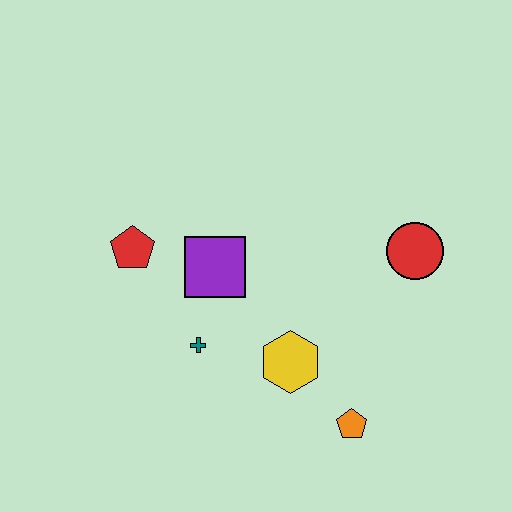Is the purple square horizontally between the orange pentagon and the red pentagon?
Yes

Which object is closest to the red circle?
The yellow hexagon is closest to the red circle.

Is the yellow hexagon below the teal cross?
Yes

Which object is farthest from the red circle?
The red pentagon is farthest from the red circle.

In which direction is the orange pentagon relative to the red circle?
The orange pentagon is below the red circle.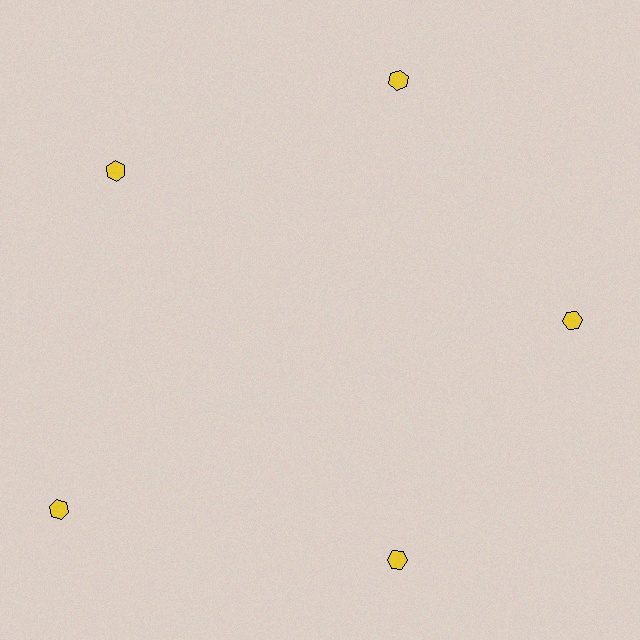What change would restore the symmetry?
The symmetry would be restored by moving it inward, back onto the ring so that all 5 hexagons sit at equal angles and equal distance from the center.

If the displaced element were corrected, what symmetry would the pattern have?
It would have 5-fold rotational symmetry — the pattern would map onto itself every 72 degrees.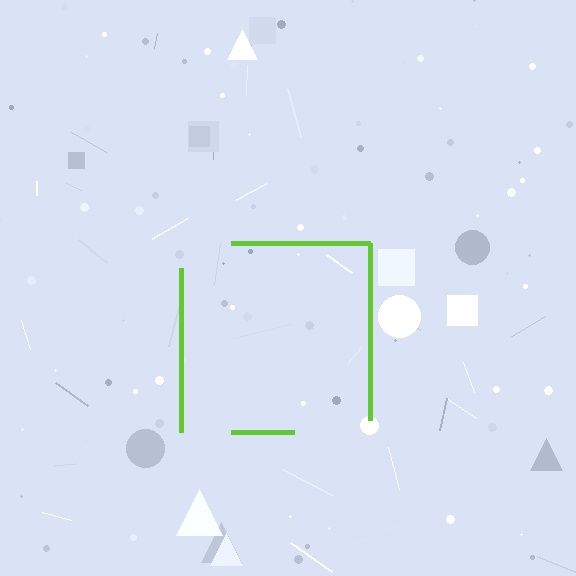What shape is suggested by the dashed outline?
The dashed outline suggests a square.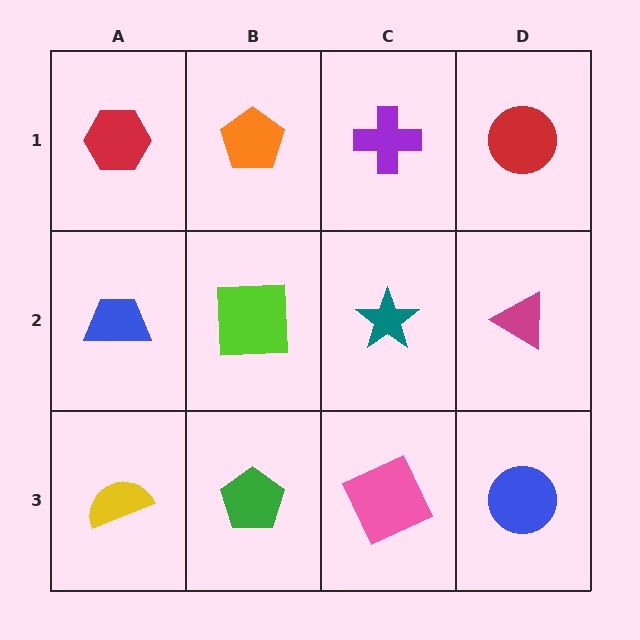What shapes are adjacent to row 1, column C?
A teal star (row 2, column C), an orange pentagon (row 1, column B), a red circle (row 1, column D).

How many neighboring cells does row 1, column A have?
2.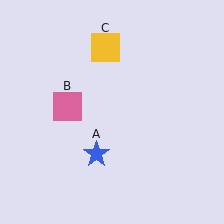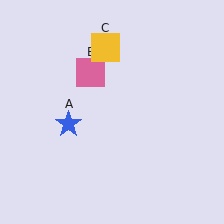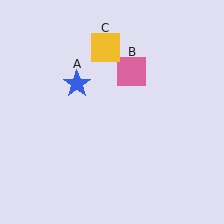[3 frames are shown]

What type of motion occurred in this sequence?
The blue star (object A), pink square (object B) rotated clockwise around the center of the scene.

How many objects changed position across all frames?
2 objects changed position: blue star (object A), pink square (object B).